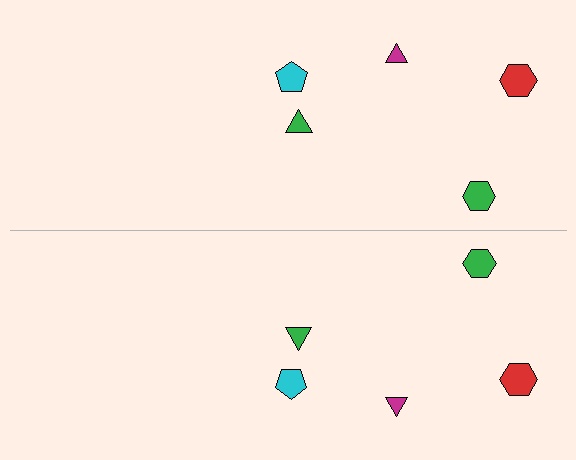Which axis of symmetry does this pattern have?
The pattern has a horizontal axis of symmetry running through the center of the image.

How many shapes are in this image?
There are 10 shapes in this image.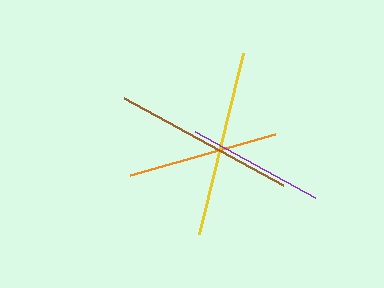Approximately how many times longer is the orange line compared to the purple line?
The orange line is approximately 1.1 times the length of the purple line.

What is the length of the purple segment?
The purple segment is approximately 136 pixels long.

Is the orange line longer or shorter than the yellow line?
The yellow line is longer than the orange line.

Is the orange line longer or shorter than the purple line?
The orange line is longer than the purple line.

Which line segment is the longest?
The yellow line is the longest at approximately 186 pixels.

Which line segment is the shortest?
The purple line is the shortest at approximately 136 pixels.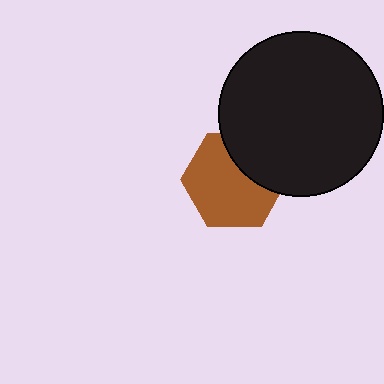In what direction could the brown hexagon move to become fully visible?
The brown hexagon could move toward the lower-left. That would shift it out from behind the black circle entirely.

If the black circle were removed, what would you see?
You would see the complete brown hexagon.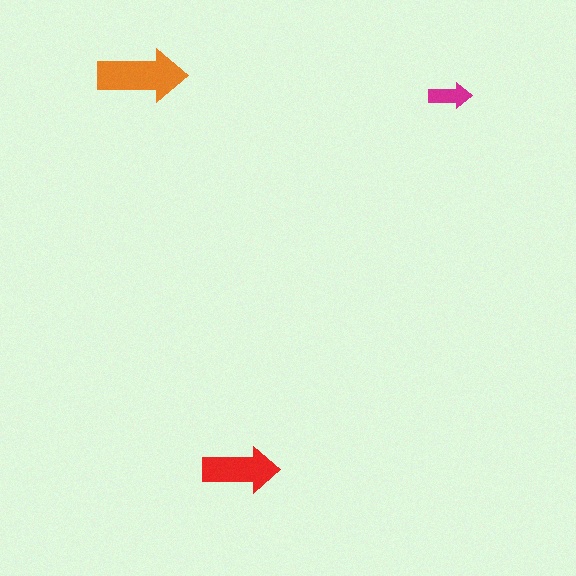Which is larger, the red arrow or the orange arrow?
The orange one.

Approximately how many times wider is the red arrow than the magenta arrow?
About 2 times wider.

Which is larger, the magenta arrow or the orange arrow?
The orange one.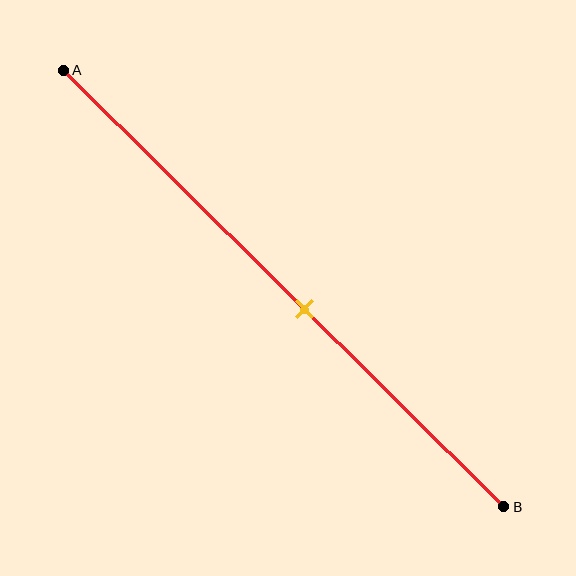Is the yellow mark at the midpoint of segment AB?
No, the mark is at about 55% from A, not at the 50% midpoint.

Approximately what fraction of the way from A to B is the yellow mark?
The yellow mark is approximately 55% of the way from A to B.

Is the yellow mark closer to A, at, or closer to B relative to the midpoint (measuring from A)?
The yellow mark is closer to point B than the midpoint of segment AB.